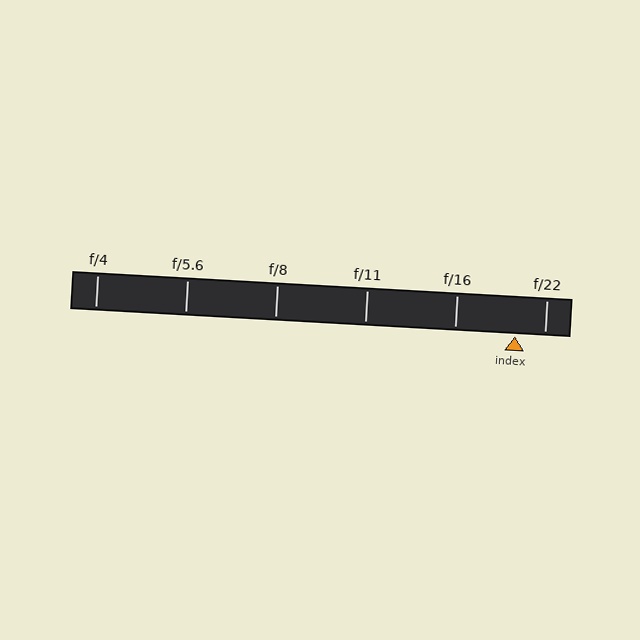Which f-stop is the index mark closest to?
The index mark is closest to f/22.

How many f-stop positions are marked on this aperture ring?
There are 6 f-stop positions marked.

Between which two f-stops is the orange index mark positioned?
The index mark is between f/16 and f/22.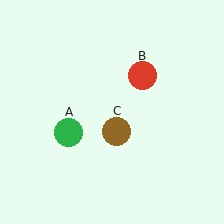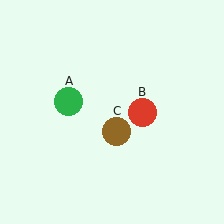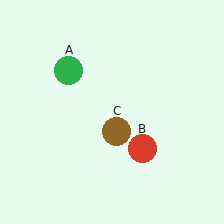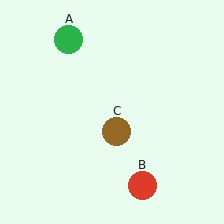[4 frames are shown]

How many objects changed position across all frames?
2 objects changed position: green circle (object A), red circle (object B).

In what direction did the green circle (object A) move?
The green circle (object A) moved up.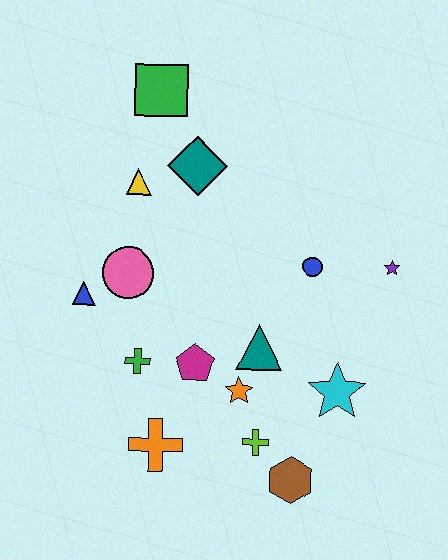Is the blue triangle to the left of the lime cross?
Yes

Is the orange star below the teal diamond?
Yes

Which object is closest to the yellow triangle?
The teal diamond is closest to the yellow triangle.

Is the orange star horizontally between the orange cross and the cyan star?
Yes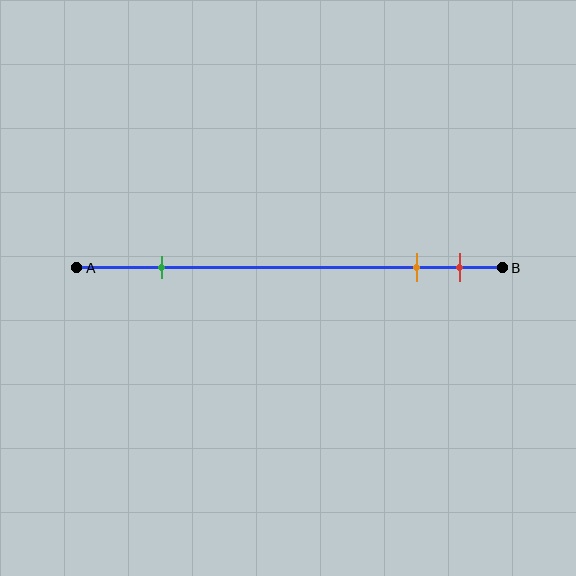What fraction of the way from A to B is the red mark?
The red mark is approximately 90% (0.9) of the way from A to B.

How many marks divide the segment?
There are 3 marks dividing the segment.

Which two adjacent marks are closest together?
The orange and red marks are the closest adjacent pair.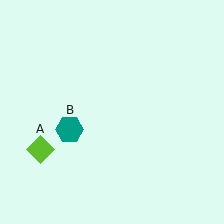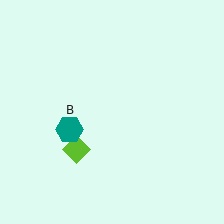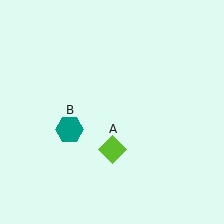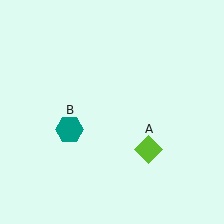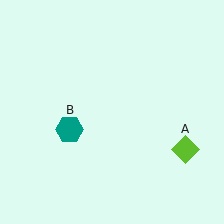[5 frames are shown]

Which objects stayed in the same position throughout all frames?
Teal hexagon (object B) remained stationary.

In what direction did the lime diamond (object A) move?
The lime diamond (object A) moved right.